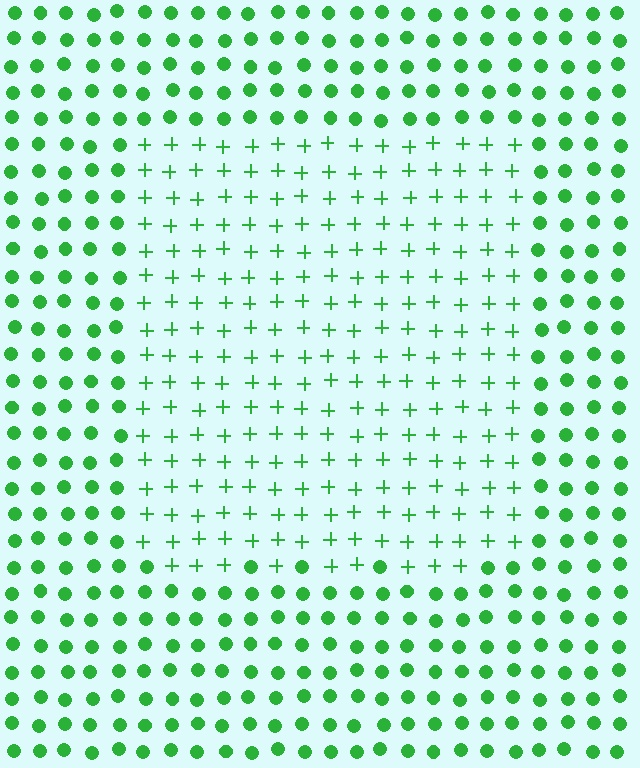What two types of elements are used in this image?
The image uses plus signs inside the rectangle region and circles outside it.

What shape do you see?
I see a rectangle.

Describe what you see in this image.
The image is filled with small green elements arranged in a uniform grid. A rectangle-shaped region contains plus signs, while the surrounding area contains circles. The boundary is defined purely by the change in element shape.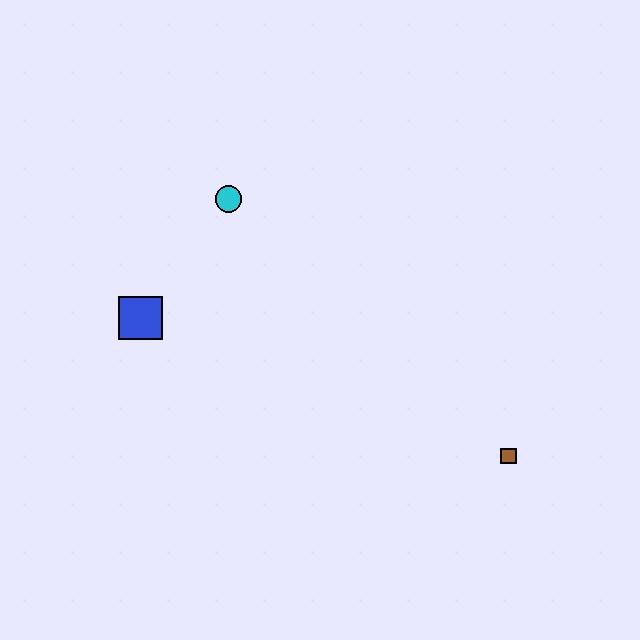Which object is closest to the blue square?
The cyan circle is closest to the blue square.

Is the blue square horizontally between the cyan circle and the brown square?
No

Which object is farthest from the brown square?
The blue square is farthest from the brown square.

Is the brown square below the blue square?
Yes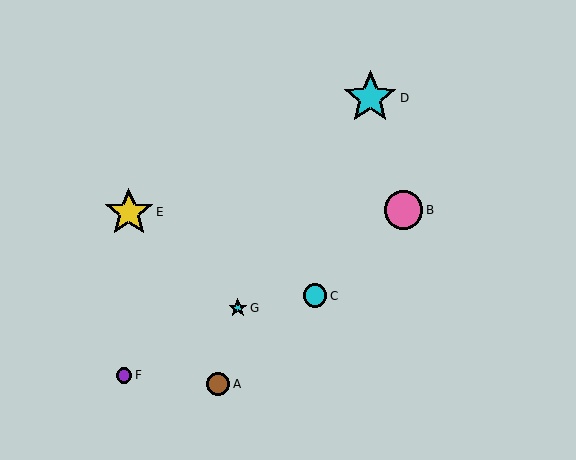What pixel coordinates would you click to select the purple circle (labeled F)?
Click at (124, 375) to select the purple circle F.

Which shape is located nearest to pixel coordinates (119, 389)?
The purple circle (labeled F) at (124, 375) is nearest to that location.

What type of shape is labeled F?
Shape F is a purple circle.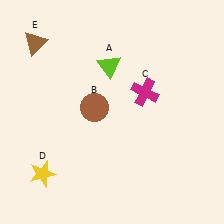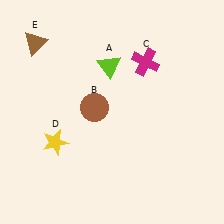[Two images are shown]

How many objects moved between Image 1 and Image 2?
2 objects moved between the two images.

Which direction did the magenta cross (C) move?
The magenta cross (C) moved up.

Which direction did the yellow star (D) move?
The yellow star (D) moved up.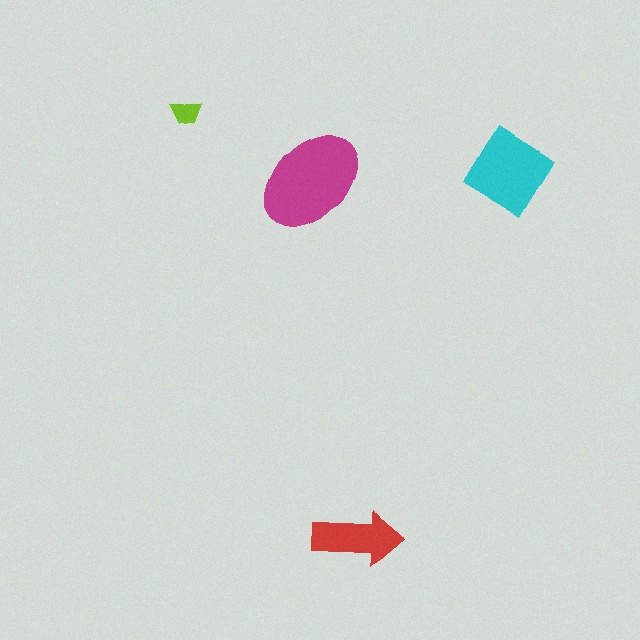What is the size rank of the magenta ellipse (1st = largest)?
1st.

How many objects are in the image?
There are 4 objects in the image.